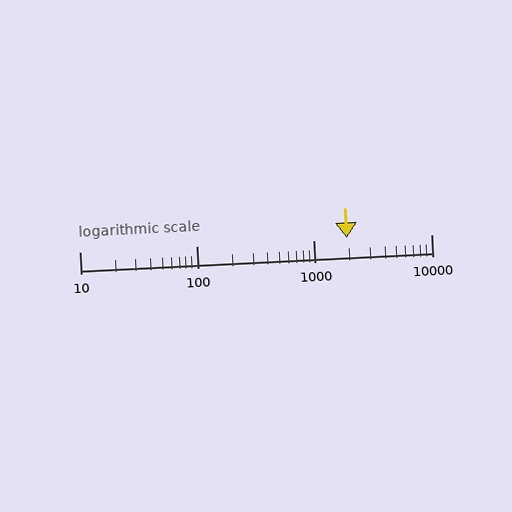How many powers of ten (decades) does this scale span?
The scale spans 3 decades, from 10 to 10000.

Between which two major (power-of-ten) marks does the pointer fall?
The pointer is between 1000 and 10000.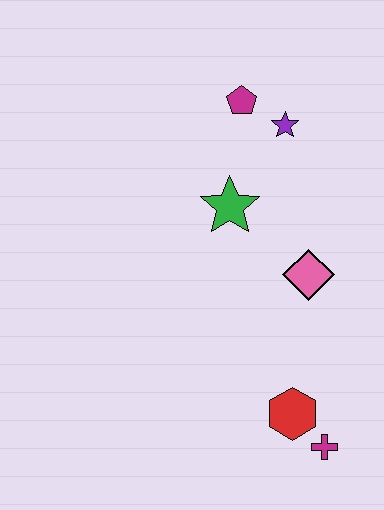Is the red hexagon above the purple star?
No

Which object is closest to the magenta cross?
The red hexagon is closest to the magenta cross.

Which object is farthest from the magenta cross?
The magenta pentagon is farthest from the magenta cross.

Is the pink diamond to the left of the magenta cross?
Yes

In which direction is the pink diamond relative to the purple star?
The pink diamond is below the purple star.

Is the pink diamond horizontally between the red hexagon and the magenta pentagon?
No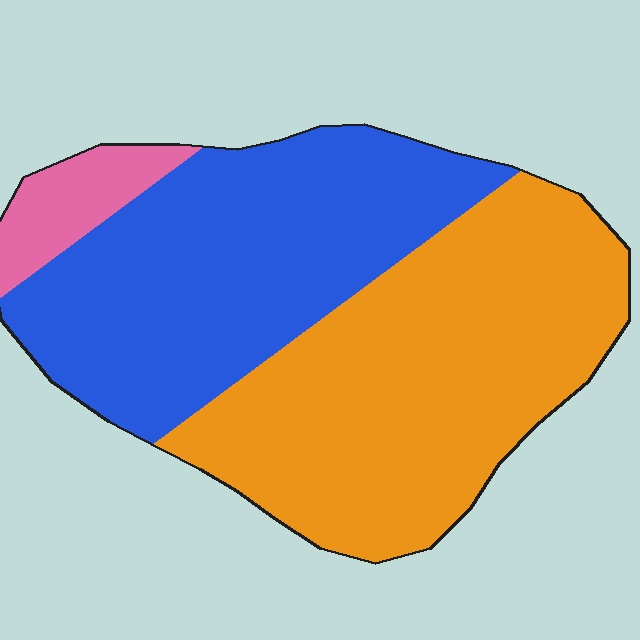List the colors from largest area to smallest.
From largest to smallest: orange, blue, pink.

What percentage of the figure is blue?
Blue covers about 45% of the figure.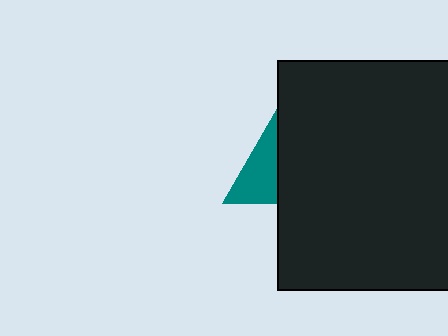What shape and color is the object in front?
The object in front is a black square.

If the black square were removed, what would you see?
You would see the complete teal triangle.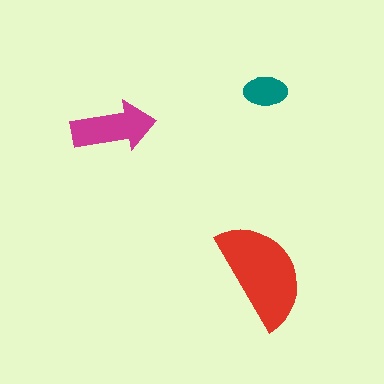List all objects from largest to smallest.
The red semicircle, the magenta arrow, the teal ellipse.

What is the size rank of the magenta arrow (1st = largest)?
2nd.